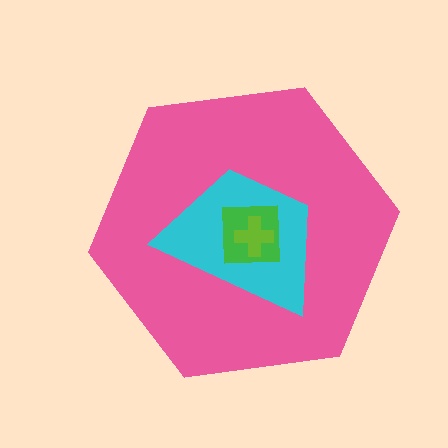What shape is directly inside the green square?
The lime cross.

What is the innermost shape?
The lime cross.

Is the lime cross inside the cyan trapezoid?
Yes.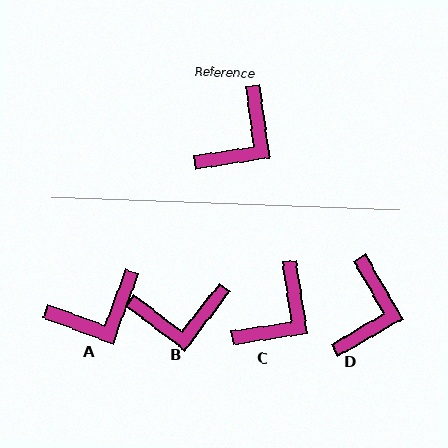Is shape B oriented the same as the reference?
No, it is off by about 46 degrees.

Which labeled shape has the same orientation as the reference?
C.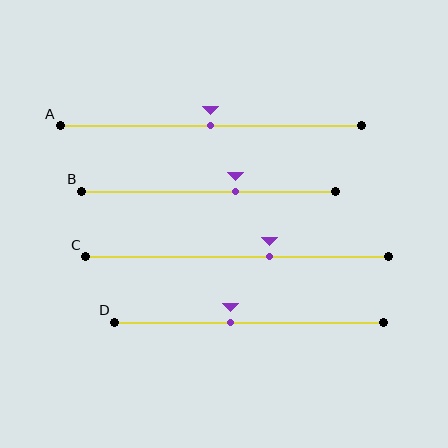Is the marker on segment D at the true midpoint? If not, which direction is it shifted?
No, the marker on segment D is shifted to the left by about 7% of the segment length.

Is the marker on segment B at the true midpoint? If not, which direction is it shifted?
No, the marker on segment B is shifted to the right by about 11% of the segment length.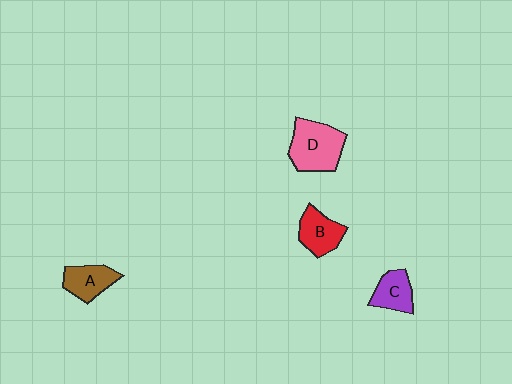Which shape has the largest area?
Shape D (pink).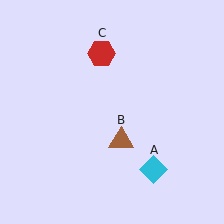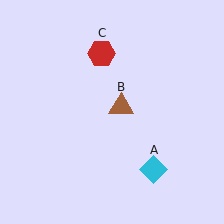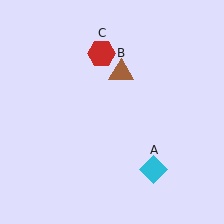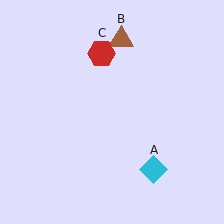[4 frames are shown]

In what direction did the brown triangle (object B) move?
The brown triangle (object B) moved up.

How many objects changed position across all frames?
1 object changed position: brown triangle (object B).